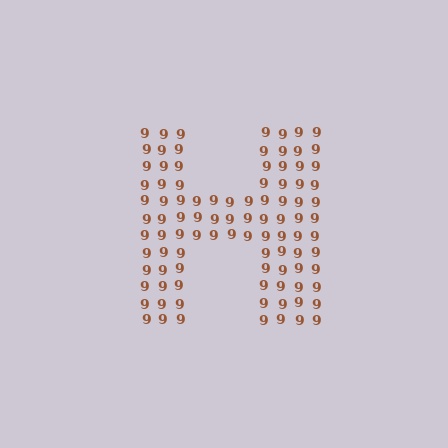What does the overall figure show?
The overall figure shows the letter H.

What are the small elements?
The small elements are digit 9's.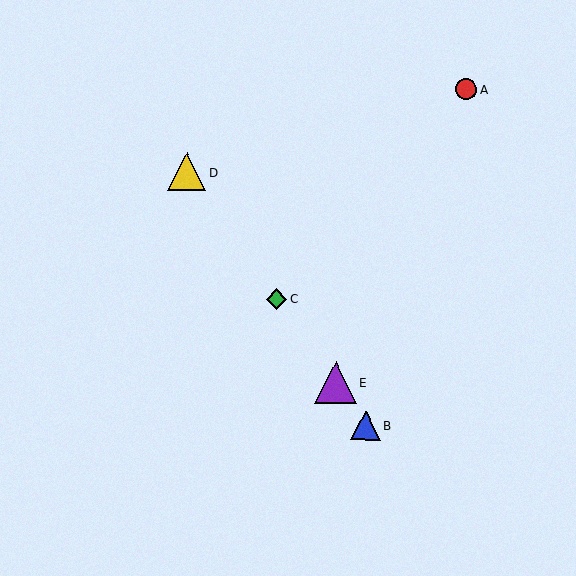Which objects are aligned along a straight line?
Objects B, C, D, E are aligned along a straight line.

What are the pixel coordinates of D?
Object D is at (187, 172).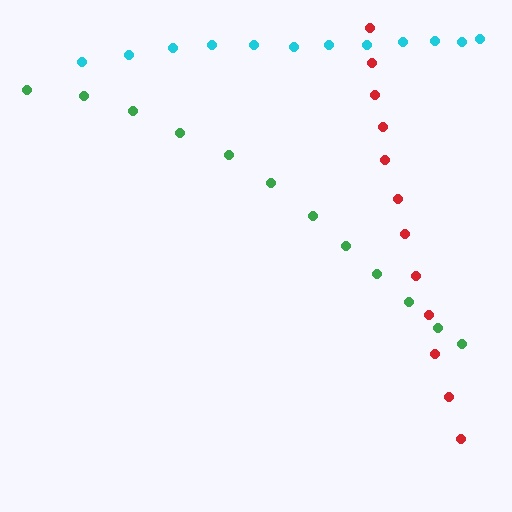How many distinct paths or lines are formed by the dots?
There are 3 distinct paths.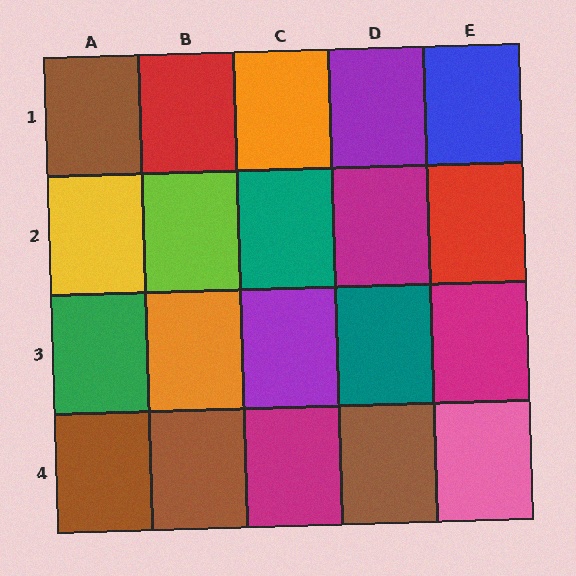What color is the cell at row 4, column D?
Brown.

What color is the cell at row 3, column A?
Green.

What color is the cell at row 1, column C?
Orange.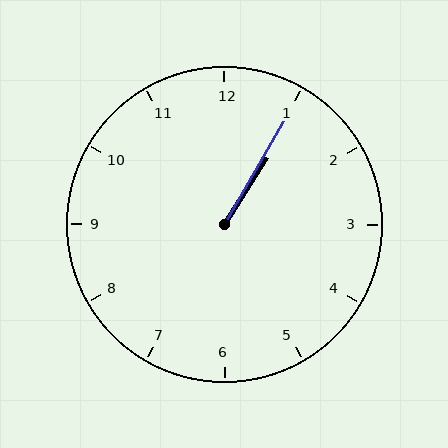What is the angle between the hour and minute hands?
Approximately 2 degrees.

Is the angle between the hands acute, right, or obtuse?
It is acute.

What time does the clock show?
1:05.